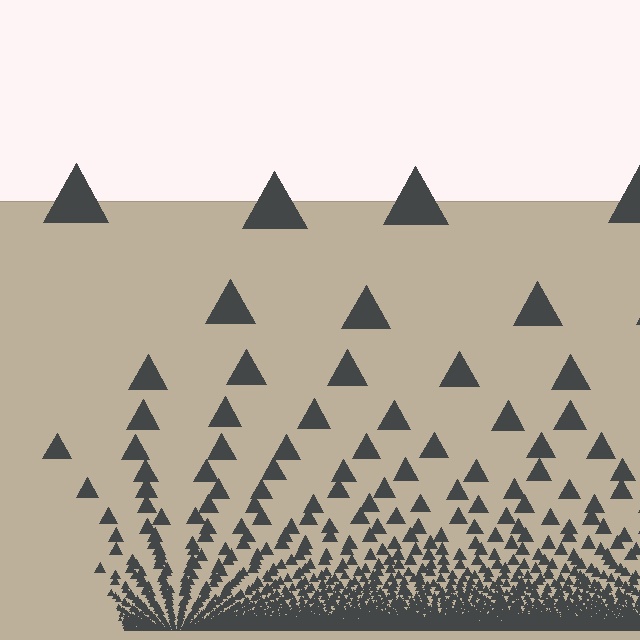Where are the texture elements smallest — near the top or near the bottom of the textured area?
Near the bottom.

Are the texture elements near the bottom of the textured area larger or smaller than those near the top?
Smaller. The gradient is inverted — elements near the bottom are smaller and denser.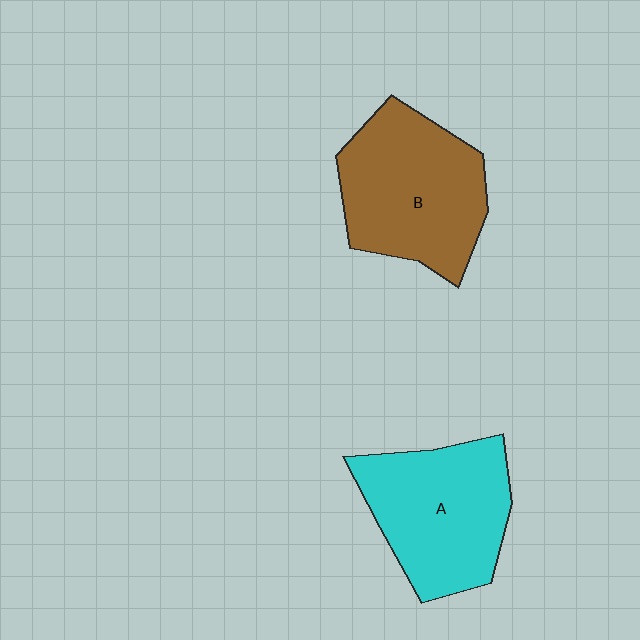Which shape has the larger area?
Shape B (brown).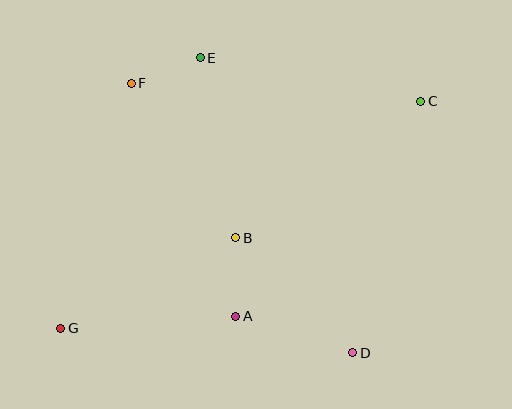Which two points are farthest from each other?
Points C and G are farthest from each other.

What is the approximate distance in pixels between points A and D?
The distance between A and D is approximately 123 pixels.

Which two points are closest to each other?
Points E and F are closest to each other.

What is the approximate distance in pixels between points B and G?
The distance between B and G is approximately 197 pixels.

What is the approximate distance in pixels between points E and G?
The distance between E and G is approximately 304 pixels.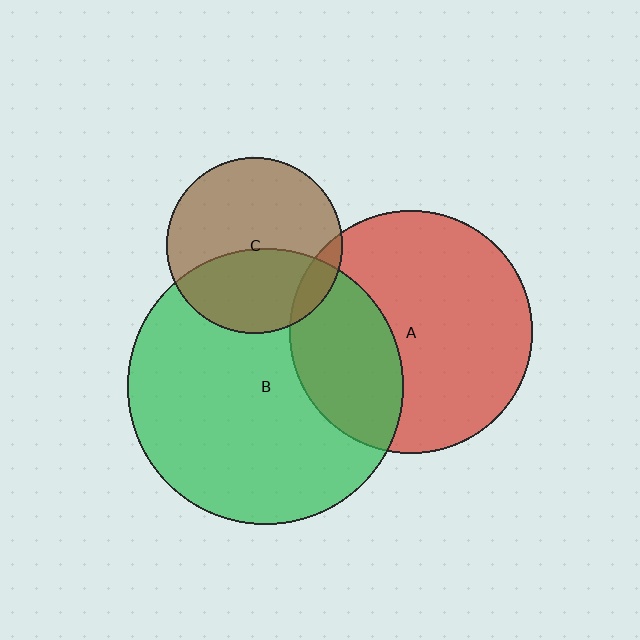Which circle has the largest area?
Circle B (green).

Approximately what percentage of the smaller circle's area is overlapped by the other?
Approximately 10%.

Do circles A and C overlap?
Yes.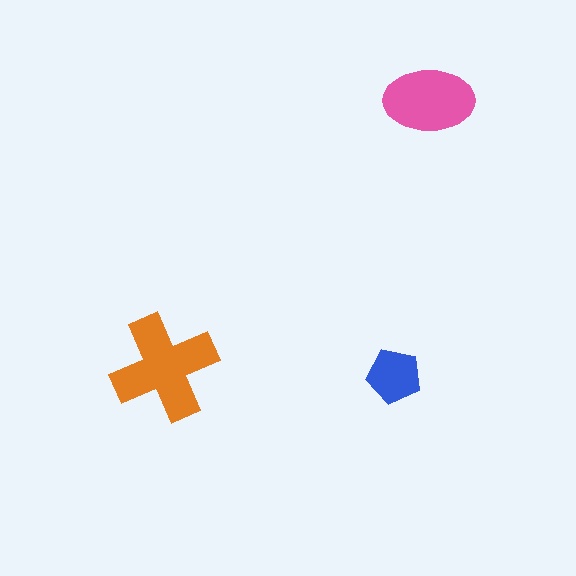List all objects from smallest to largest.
The blue pentagon, the pink ellipse, the orange cross.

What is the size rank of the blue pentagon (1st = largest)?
3rd.